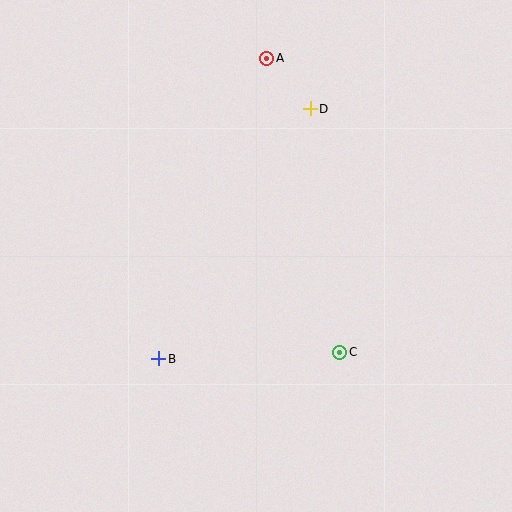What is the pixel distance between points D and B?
The distance between D and B is 292 pixels.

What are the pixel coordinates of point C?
Point C is at (340, 352).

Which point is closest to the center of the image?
Point C at (340, 352) is closest to the center.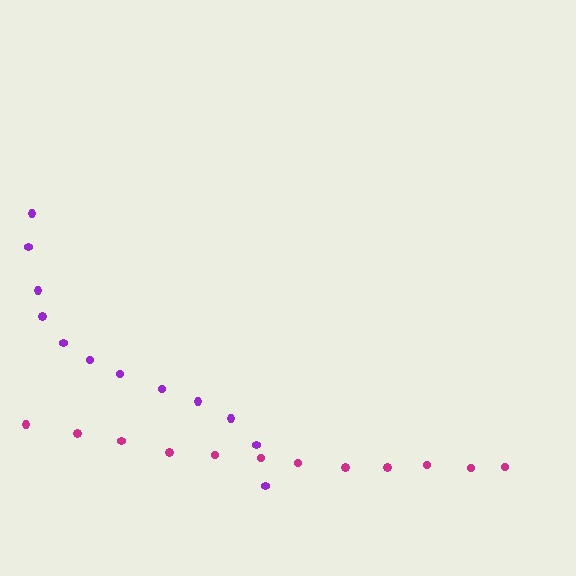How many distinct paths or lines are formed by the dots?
There are 2 distinct paths.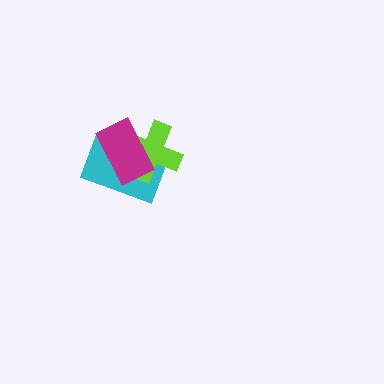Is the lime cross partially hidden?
Yes, it is partially covered by another shape.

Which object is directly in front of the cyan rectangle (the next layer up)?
The lime cross is directly in front of the cyan rectangle.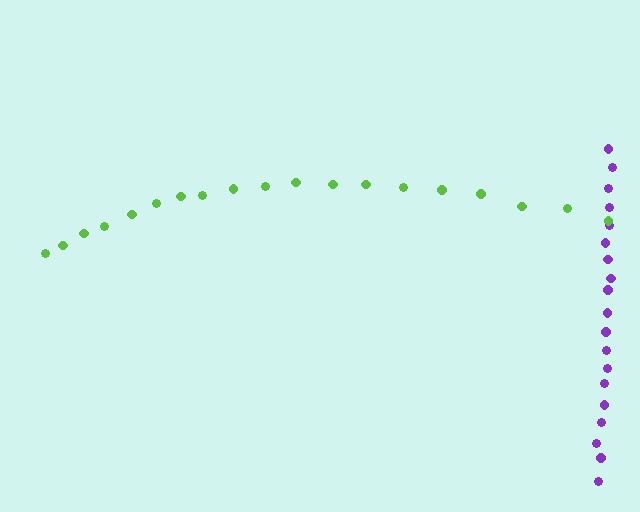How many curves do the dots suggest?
There are 2 distinct paths.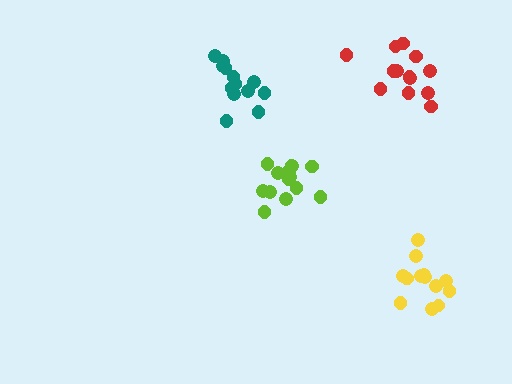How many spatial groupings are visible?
There are 4 spatial groupings.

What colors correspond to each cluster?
The clusters are colored: red, teal, yellow, lime.